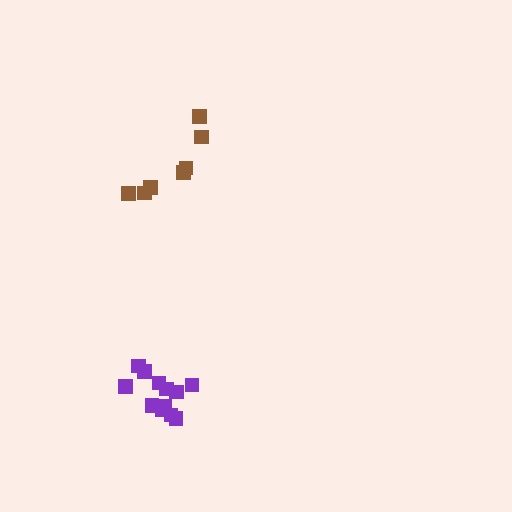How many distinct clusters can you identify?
There are 2 distinct clusters.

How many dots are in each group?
Group 1: 7 dots, Group 2: 12 dots (19 total).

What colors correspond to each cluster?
The clusters are colored: brown, purple.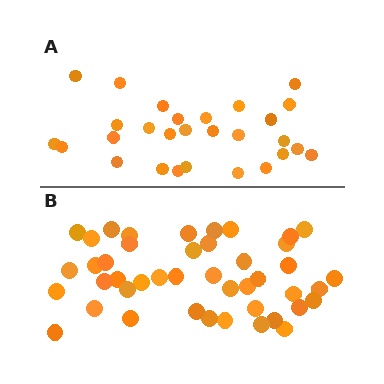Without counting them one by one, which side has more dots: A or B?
Region B (the bottom region) has more dots.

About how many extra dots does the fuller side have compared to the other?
Region B has approximately 15 more dots than region A.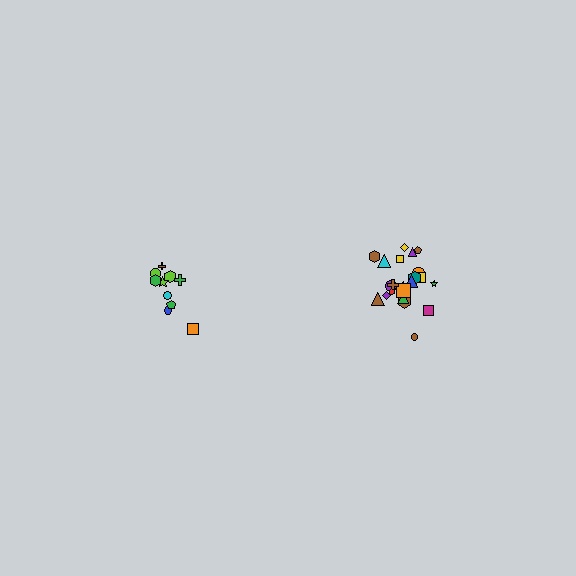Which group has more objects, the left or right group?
The right group.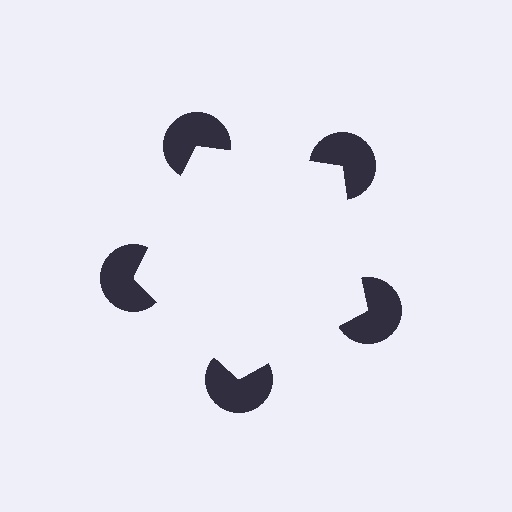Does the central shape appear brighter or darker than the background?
It typically appears slightly brighter than the background, even though no actual brightness change is drawn.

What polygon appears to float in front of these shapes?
An illusory pentagon — its edges are inferred from the aligned wedge cuts in the pac-man discs, not physically drawn.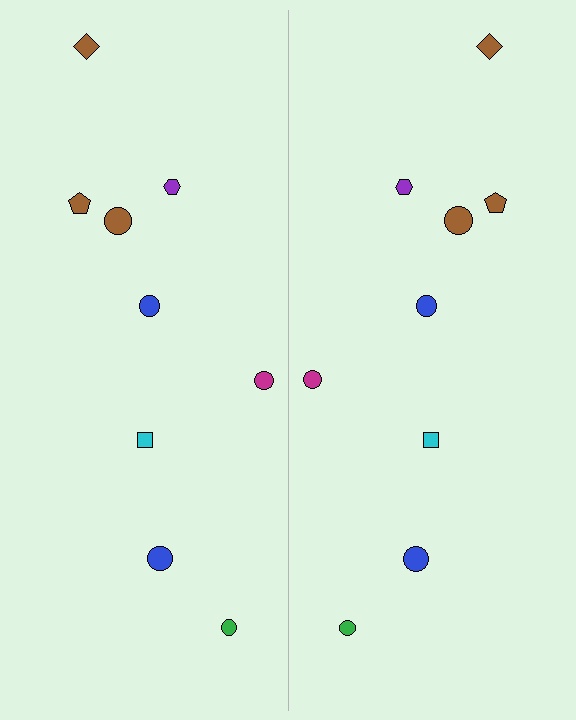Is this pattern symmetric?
Yes, this pattern has bilateral (reflection) symmetry.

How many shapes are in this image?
There are 18 shapes in this image.